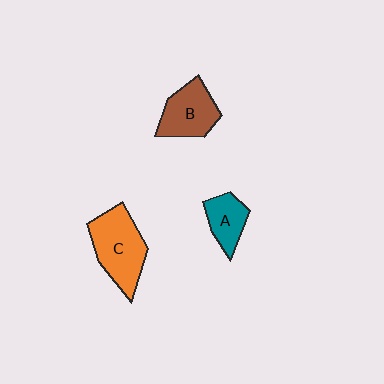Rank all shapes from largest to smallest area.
From largest to smallest: C (orange), B (brown), A (teal).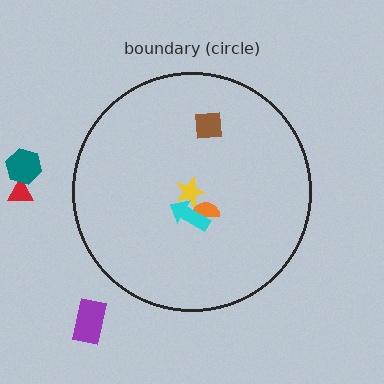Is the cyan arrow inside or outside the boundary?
Inside.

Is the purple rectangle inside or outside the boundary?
Outside.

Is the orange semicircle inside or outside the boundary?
Inside.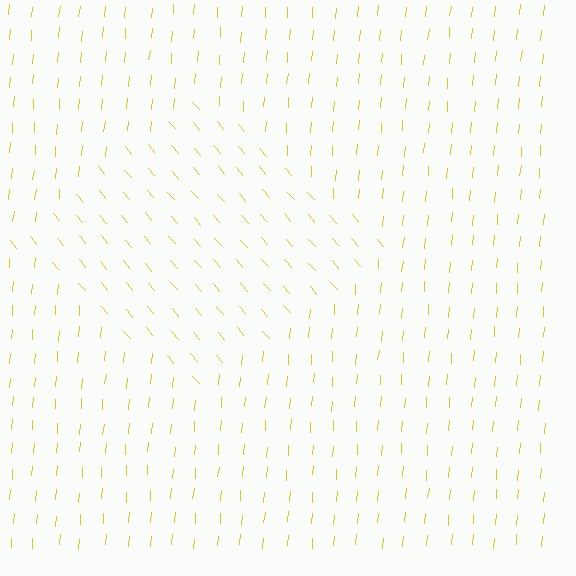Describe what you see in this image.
The image is filled with small yellow line segments. A diamond region in the image has lines oriented differently from the surrounding lines, creating a visible texture boundary.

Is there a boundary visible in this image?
Yes, there is a texture boundary formed by a change in line orientation.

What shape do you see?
I see a diamond.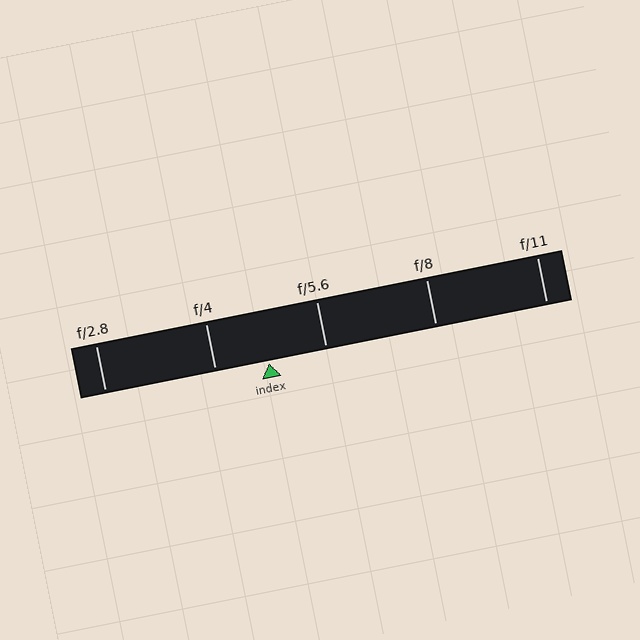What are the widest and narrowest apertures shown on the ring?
The widest aperture shown is f/2.8 and the narrowest is f/11.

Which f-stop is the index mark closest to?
The index mark is closest to f/4.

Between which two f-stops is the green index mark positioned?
The index mark is between f/4 and f/5.6.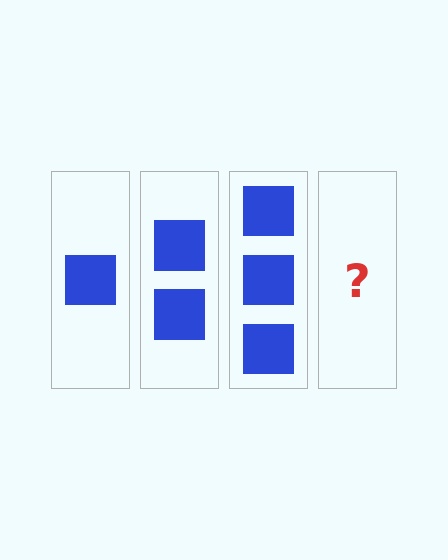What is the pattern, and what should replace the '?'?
The pattern is that each step adds one more square. The '?' should be 4 squares.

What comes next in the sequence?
The next element should be 4 squares.